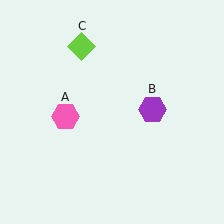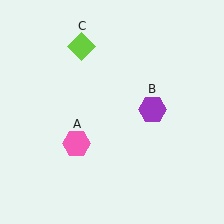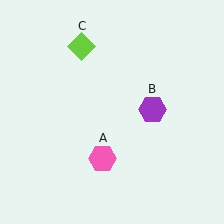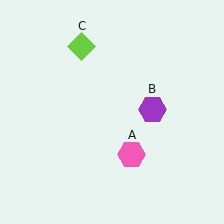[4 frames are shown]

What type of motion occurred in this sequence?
The pink hexagon (object A) rotated counterclockwise around the center of the scene.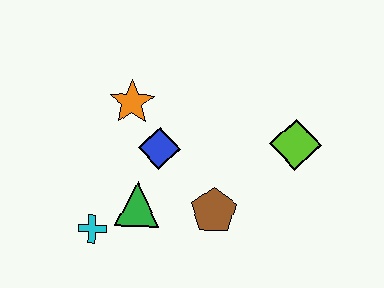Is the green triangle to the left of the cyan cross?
No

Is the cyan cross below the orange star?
Yes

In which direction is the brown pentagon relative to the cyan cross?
The brown pentagon is to the right of the cyan cross.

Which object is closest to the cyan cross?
The green triangle is closest to the cyan cross.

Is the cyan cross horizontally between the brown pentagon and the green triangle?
No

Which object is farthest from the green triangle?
The lime diamond is farthest from the green triangle.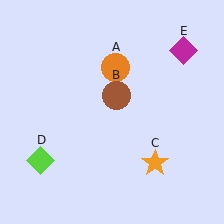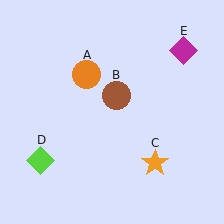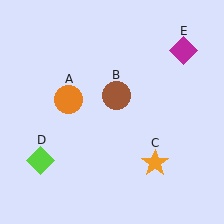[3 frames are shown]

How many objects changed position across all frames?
1 object changed position: orange circle (object A).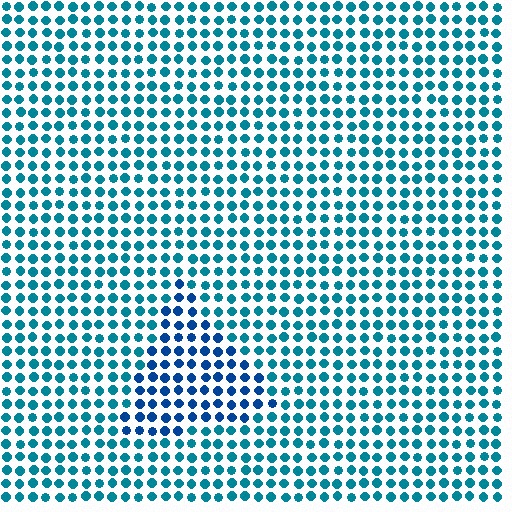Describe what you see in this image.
The image is filled with small teal elements in a uniform arrangement. A triangle-shaped region is visible where the elements are tinted to a slightly different hue, forming a subtle color boundary.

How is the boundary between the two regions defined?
The boundary is defined purely by a slight shift in hue (about 27 degrees). Spacing, size, and orientation are identical on both sides.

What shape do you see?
I see a triangle.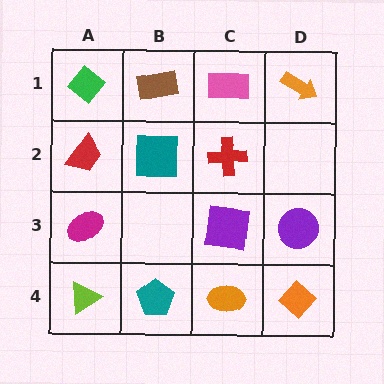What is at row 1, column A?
A green diamond.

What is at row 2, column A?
A red trapezoid.